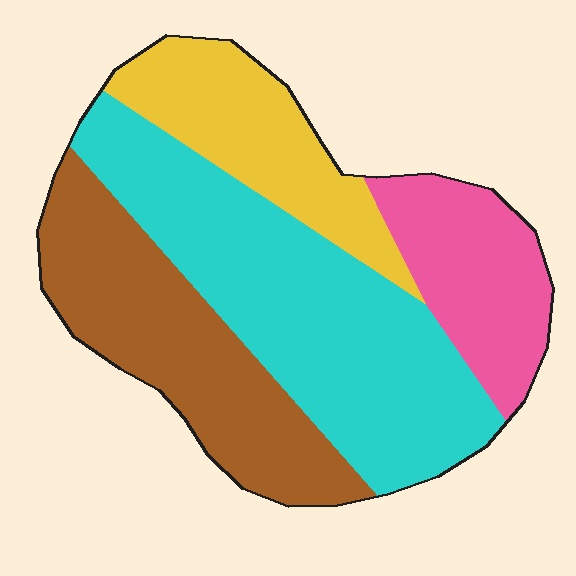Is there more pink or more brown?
Brown.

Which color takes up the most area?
Cyan, at roughly 40%.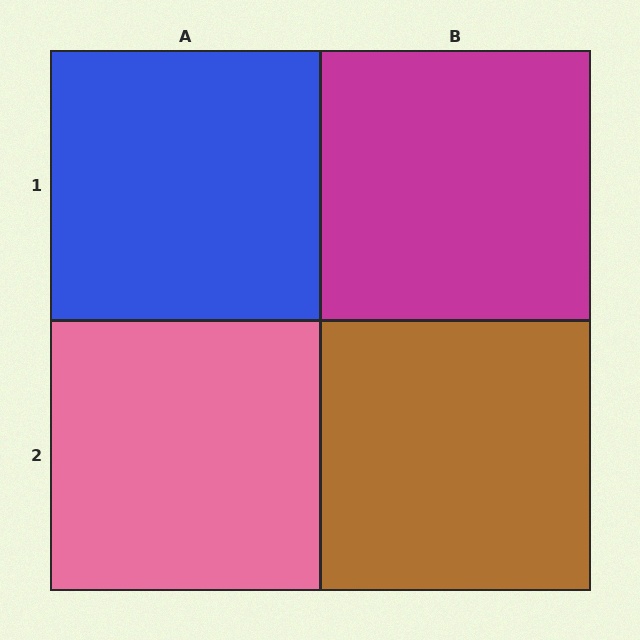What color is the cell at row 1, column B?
Magenta.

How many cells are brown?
1 cell is brown.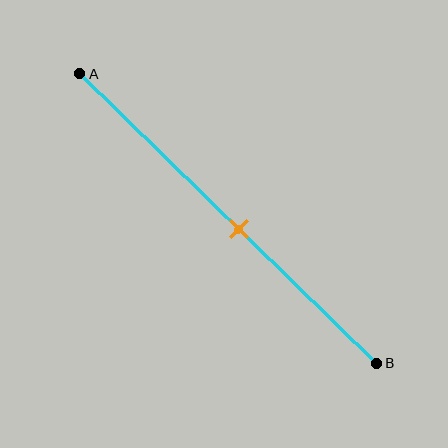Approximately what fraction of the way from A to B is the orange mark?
The orange mark is approximately 55% of the way from A to B.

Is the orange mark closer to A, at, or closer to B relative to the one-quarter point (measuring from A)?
The orange mark is closer to point B than the one-quarter point of segment AB.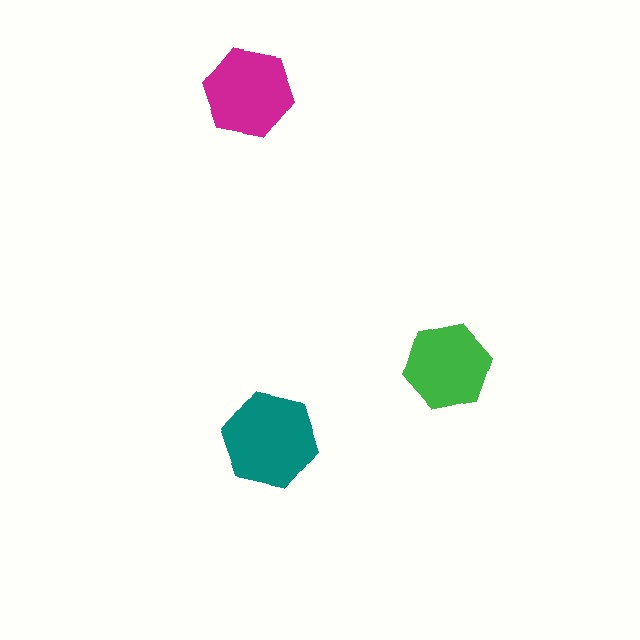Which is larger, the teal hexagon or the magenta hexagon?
The teal one.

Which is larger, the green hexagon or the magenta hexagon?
The magenta one.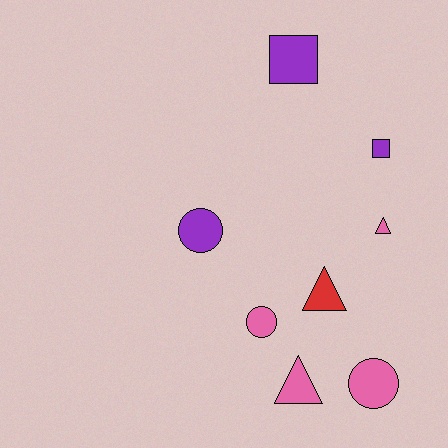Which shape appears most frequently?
Circle, with 3 objects.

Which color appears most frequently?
Pink, with 4 objects.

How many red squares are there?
There are no red squares.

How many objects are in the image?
There are 8 objects.